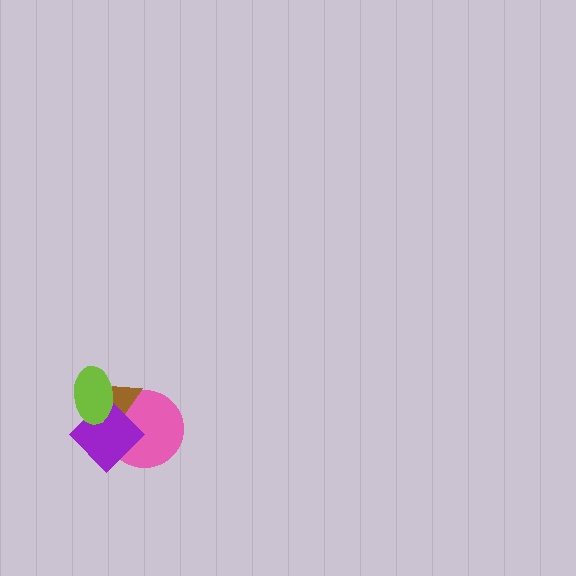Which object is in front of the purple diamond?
The lime ellipse is in front of the purple diamond.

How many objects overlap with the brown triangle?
3 objects overlap with the brown triangle.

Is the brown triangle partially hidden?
Yes, it is partially covered by another shape.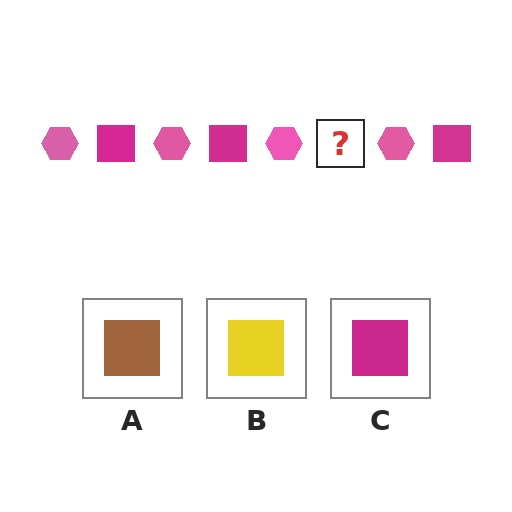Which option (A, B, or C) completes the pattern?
C.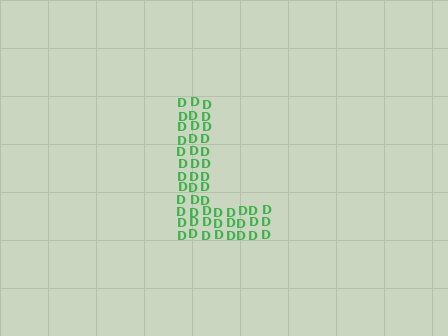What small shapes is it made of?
It is made of small letter D's.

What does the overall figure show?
The overall figure shows the letter L.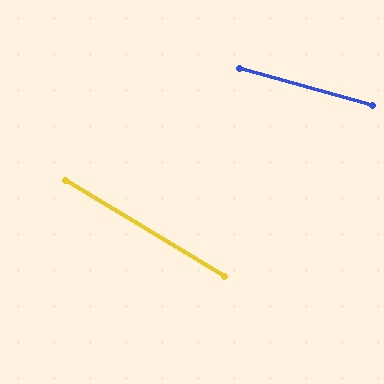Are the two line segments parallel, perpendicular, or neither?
Neither parallel nor perpendicular — they differ by about 15°.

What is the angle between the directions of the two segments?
Approximately 15 degrees.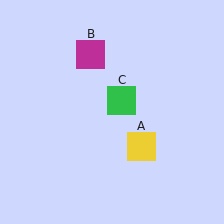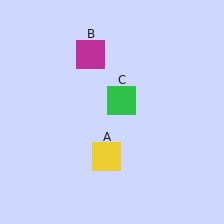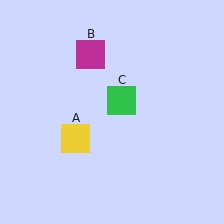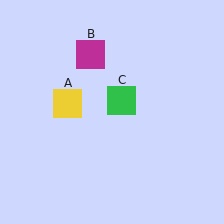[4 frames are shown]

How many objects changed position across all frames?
1 object changed position: yellow square (object A).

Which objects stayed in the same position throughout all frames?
Magenta square (object B) and green square (object C) remained stationary.